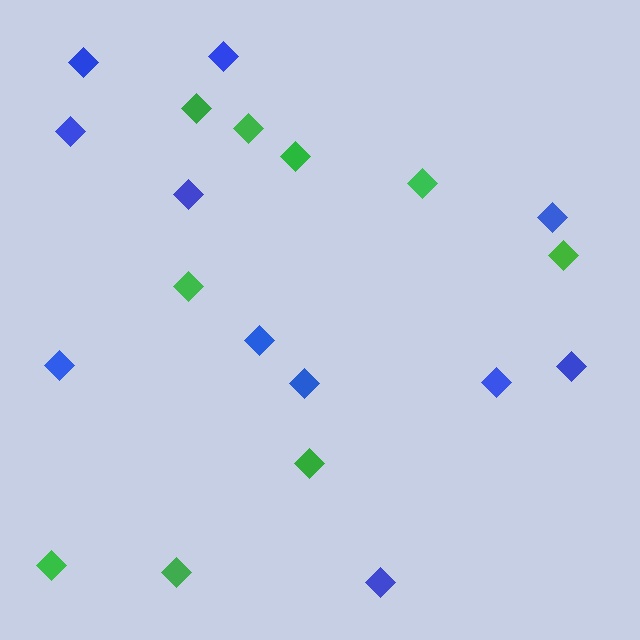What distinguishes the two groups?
There are 2 groups: one group of green diamonds (9) and one group of blue diamonds (11).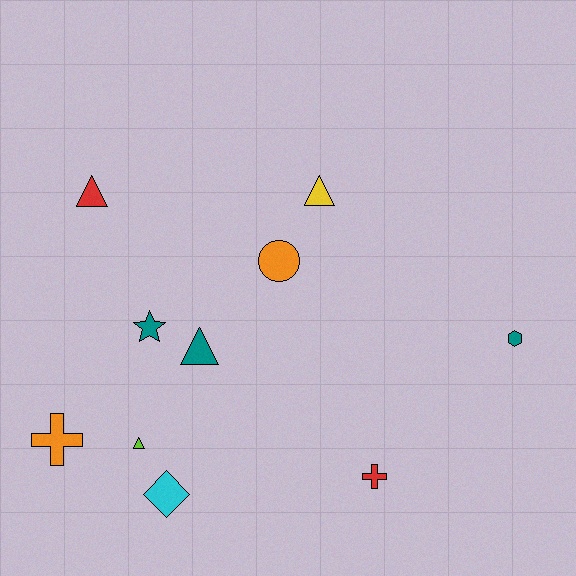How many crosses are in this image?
There are 2 crosses.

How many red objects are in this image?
There are 2 red objects.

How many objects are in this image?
There are 10 objects.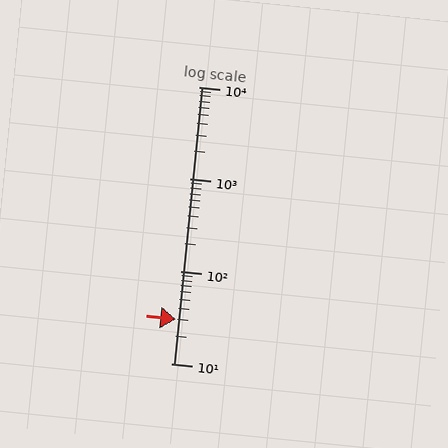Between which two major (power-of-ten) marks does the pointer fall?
The pointer is between 10 and 100.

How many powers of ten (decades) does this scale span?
The scale spans 3 decades, from 10 to 10000.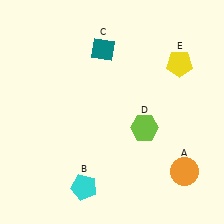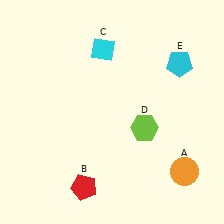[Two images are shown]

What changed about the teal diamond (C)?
In Image 1, C is teal. In Image 2, it changed to cyan.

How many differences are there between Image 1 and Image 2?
There are 3 differences between the two images.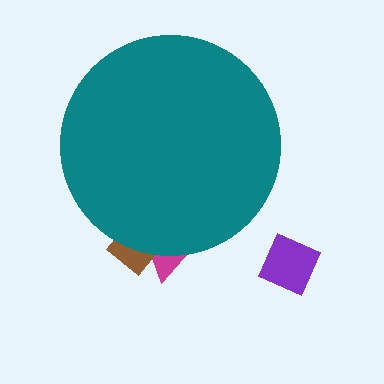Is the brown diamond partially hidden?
Yes, the brown diamond is partially hidden behind the teal circle.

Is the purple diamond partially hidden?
No, the purple diamond is fully visible.